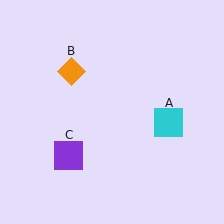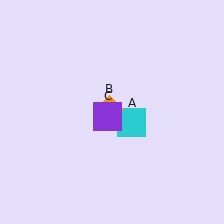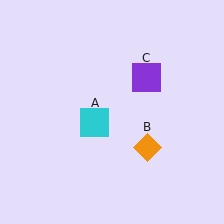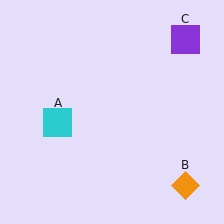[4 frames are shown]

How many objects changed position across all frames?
3 objects changed position: cyan square (object A), orange diamond (object B), purple square (object C).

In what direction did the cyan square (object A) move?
The cyan square (object A) moved left.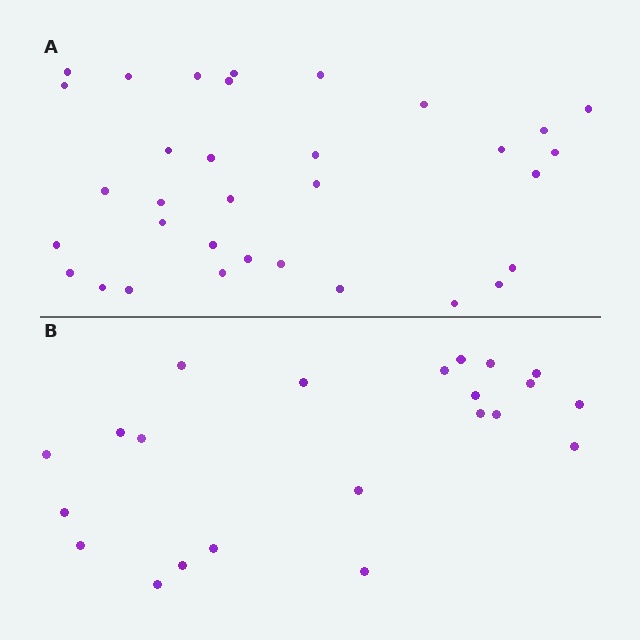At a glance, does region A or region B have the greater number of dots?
Region A (the top region) has more dots.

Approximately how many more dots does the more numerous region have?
Region A has roughly 12 or so more dots than region B.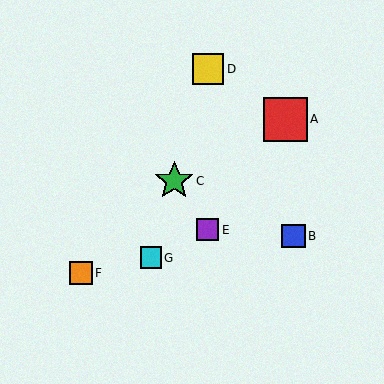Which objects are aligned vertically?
Objects D, E are aligned vertically.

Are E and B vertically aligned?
No, E is at x≈208 and B is at x≈293.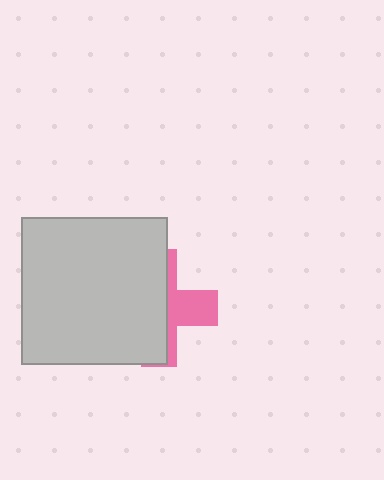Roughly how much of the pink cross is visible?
A small part of it is visible (roughly 37%).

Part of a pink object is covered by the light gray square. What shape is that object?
It is a cross.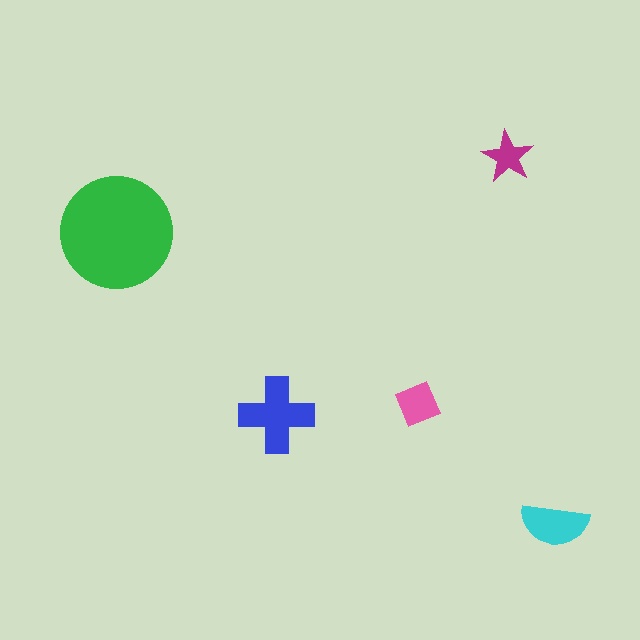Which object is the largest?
The green circle.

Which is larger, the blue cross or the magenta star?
The blue cross.